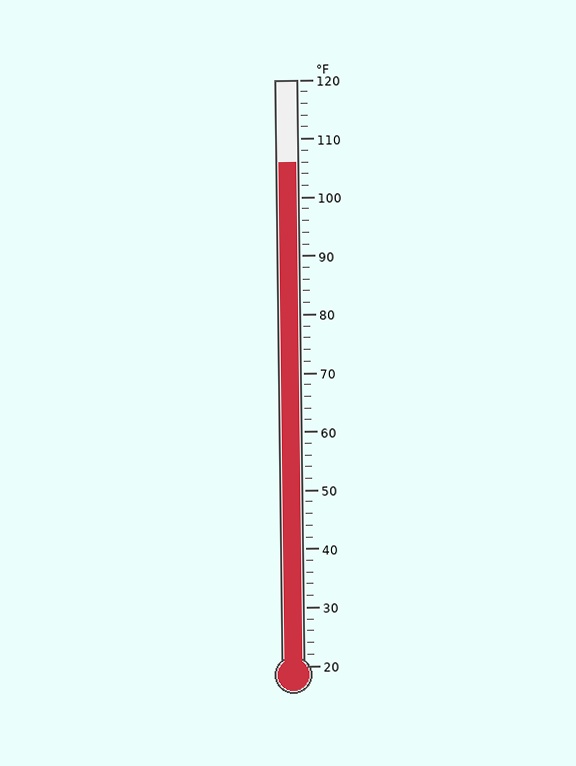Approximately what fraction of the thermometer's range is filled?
The thermometer is filled to approximately 85% of its range.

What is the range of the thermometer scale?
The thermometer scale ranges from 20°F to 120°F.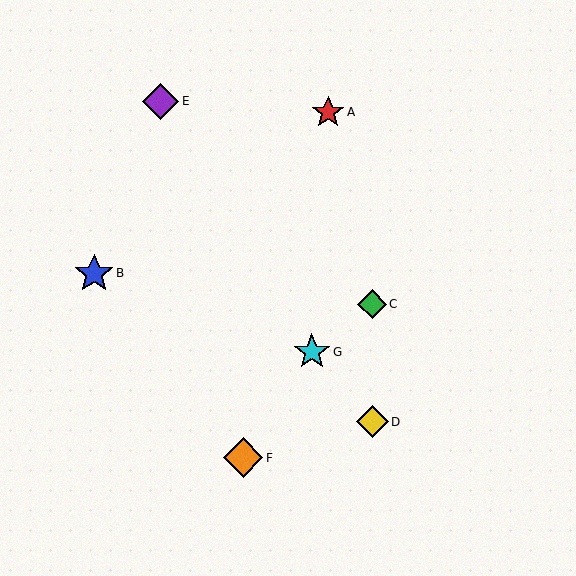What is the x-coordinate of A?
Object A is at x≈328.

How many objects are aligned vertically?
2 objects (C, D) are aligned vertically.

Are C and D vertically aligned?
Yes, both are at x≈372.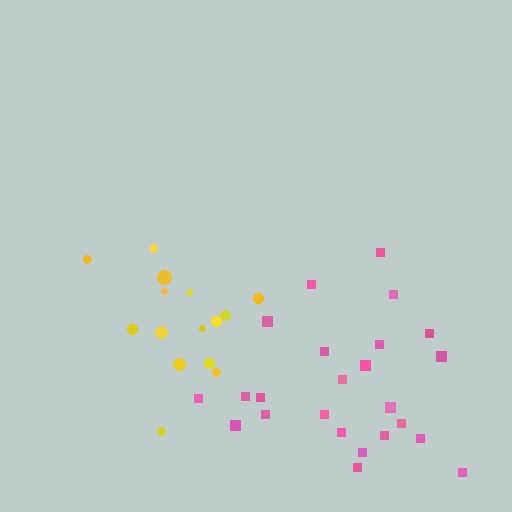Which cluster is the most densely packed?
Yellow.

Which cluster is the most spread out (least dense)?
Pink.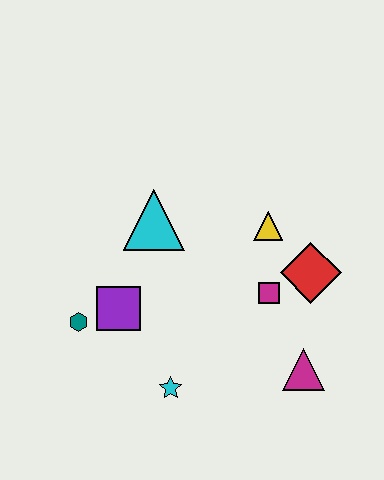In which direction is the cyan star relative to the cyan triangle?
The cyan star is below the cyan triangle.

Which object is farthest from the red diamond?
The teal hexagon is farthest from the red diamond.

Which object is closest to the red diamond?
The magenta square is closest to the red diamond.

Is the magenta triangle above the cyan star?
Yes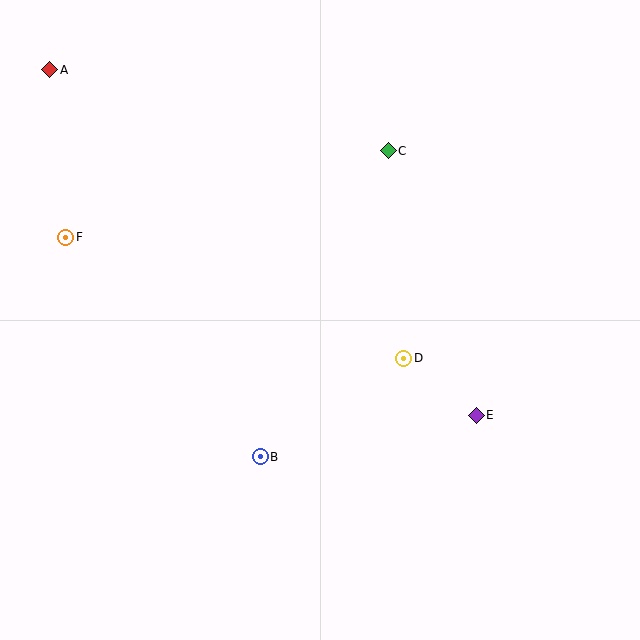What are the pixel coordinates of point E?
Point E is at (476, 415).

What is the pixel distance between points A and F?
The distance between A and F is 168 pixels.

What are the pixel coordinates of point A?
Point A is at (50, 70).